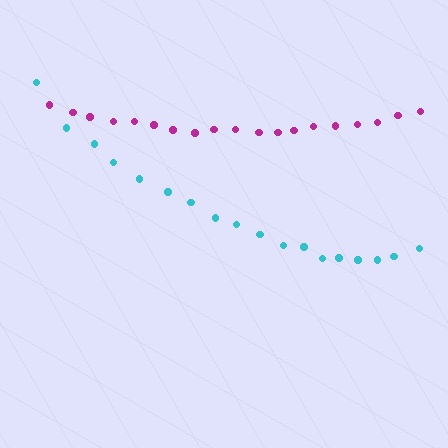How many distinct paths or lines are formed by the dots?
There are 2 distinct paths.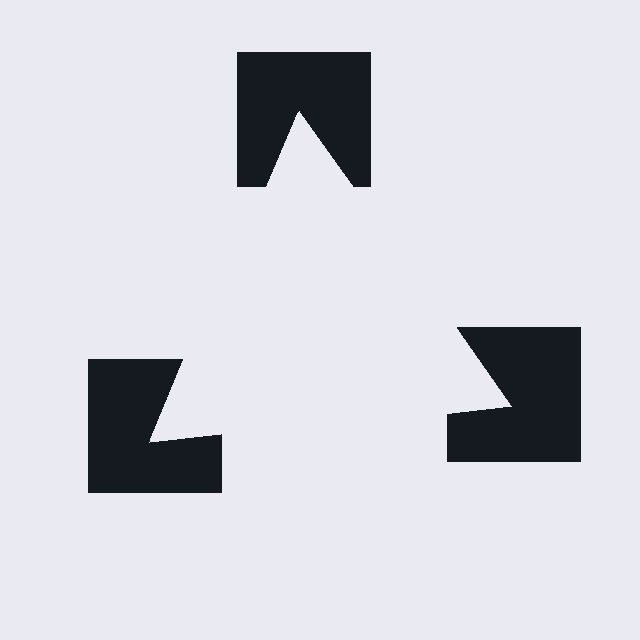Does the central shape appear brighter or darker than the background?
It typically appears slightly brighter than the background, even though no actual brightness change is drawn.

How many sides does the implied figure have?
3 sides.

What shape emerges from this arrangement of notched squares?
An illusory triangle — its edges are inferred from the aligned wedge cuts in the notched squares, not physically drawn.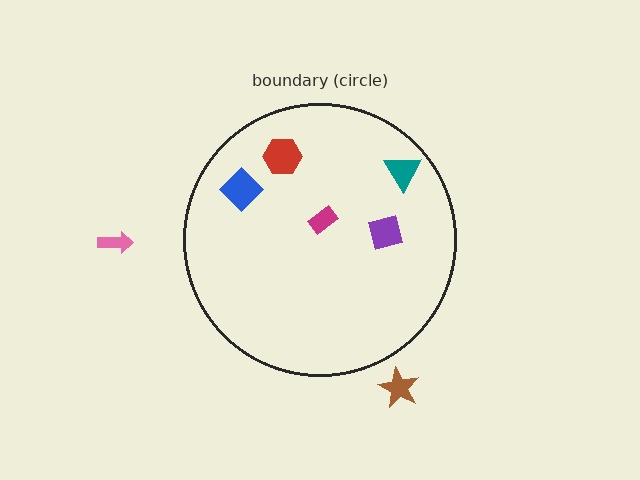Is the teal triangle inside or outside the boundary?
Inside.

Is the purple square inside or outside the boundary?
Inside.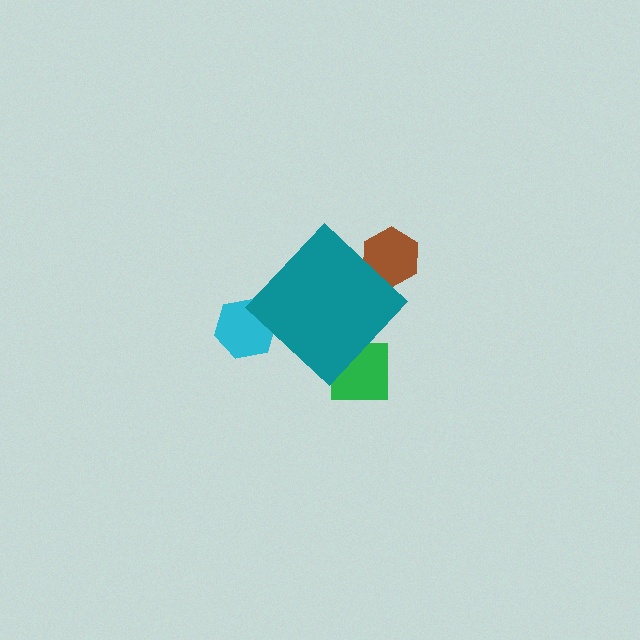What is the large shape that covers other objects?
A teal diamond.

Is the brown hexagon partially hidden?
Yes, the brown hexagon is partially hidden behind the teal diamond.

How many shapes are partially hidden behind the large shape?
3 shapes are partially hidden.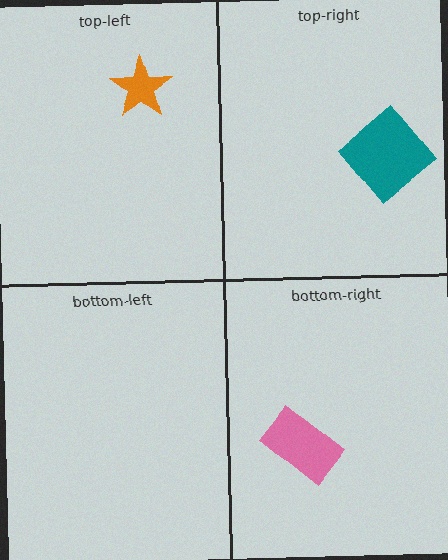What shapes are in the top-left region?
The orange star.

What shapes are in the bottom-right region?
The pink rectangle.